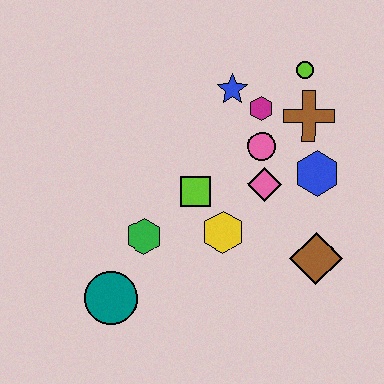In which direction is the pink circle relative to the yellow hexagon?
The pink circle is above the yellow hexagon.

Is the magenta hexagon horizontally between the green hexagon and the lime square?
No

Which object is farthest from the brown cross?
The teal circle is farthest from the brown cross.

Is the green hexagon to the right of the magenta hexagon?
No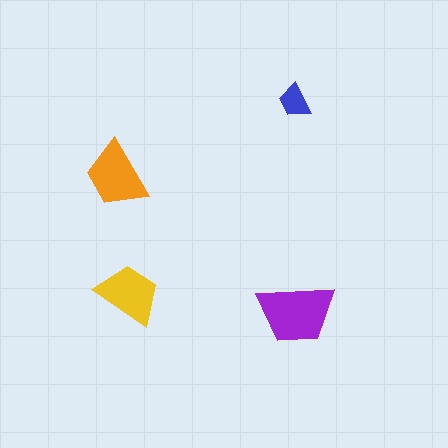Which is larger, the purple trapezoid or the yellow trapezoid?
The purple one.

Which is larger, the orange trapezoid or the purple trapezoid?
The purple one.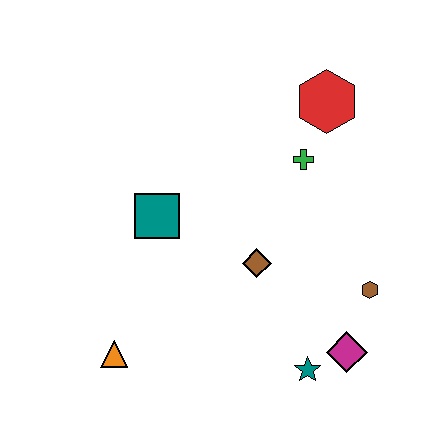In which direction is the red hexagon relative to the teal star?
The red hexagon is above the teal star.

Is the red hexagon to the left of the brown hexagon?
Yes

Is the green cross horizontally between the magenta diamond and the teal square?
Yes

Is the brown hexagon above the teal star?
Yes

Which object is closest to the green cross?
The red hexagon is closest to the green cross.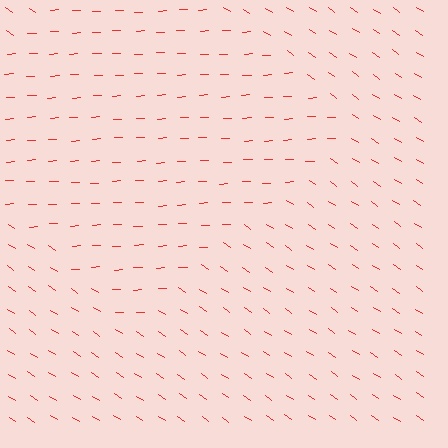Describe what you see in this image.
The image is filled with small red line segments. A diamond region in the image has lines oriented differently from the surrounding lines, creating a visible texture boundary.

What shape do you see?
I see a diamond.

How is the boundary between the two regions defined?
The boundary is defined purely by a change in line orientation (approximately 37 degrees difference). All lines are the same color and thickness.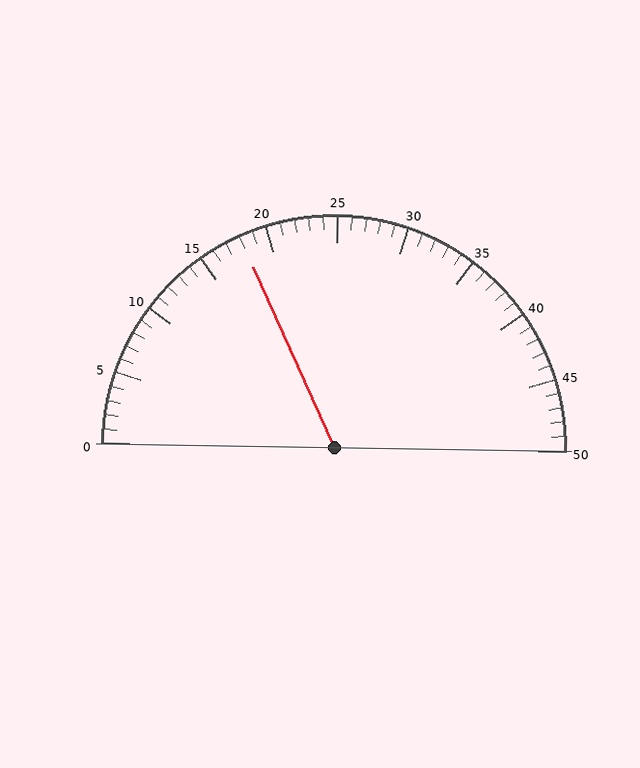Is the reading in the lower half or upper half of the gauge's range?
The reading is in the lower half of the range (0 to 50).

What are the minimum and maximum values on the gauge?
The gauge ranges from 0 to 50.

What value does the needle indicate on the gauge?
The needle indicates approximately 18.